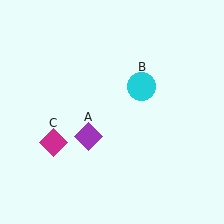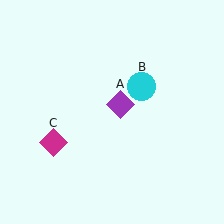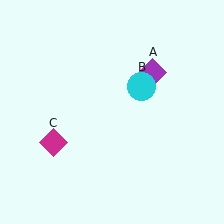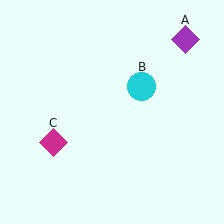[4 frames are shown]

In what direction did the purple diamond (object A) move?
The purple diamond (object A) moved up and to the right.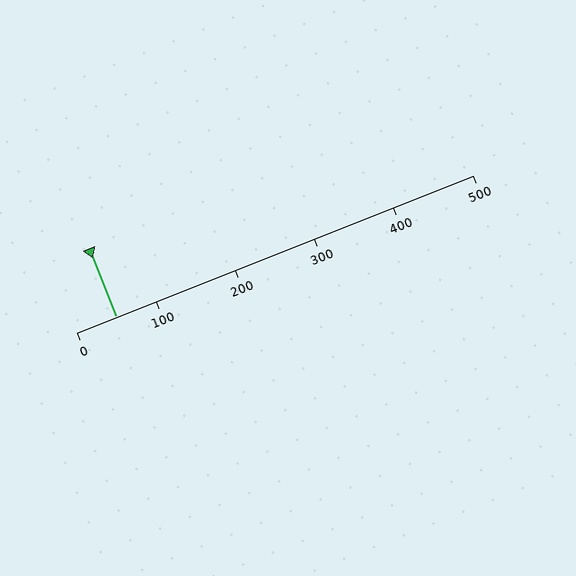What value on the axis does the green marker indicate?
The marker indicates approximately 50.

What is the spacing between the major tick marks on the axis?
The major ticks are spaced 100 apart.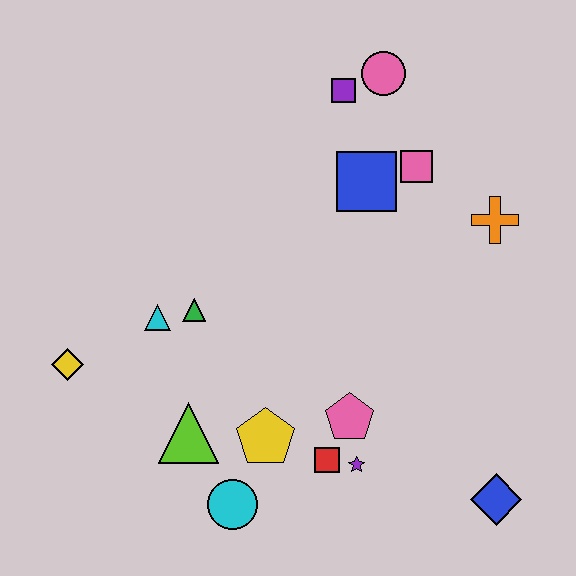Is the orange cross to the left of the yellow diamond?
No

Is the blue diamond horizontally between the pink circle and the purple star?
No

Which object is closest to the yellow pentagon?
The red square is closest to the yellow pentagon.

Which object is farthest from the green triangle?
The blue diamond is farthest from the green triangle.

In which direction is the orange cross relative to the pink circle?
The orange cross is below the pink circle.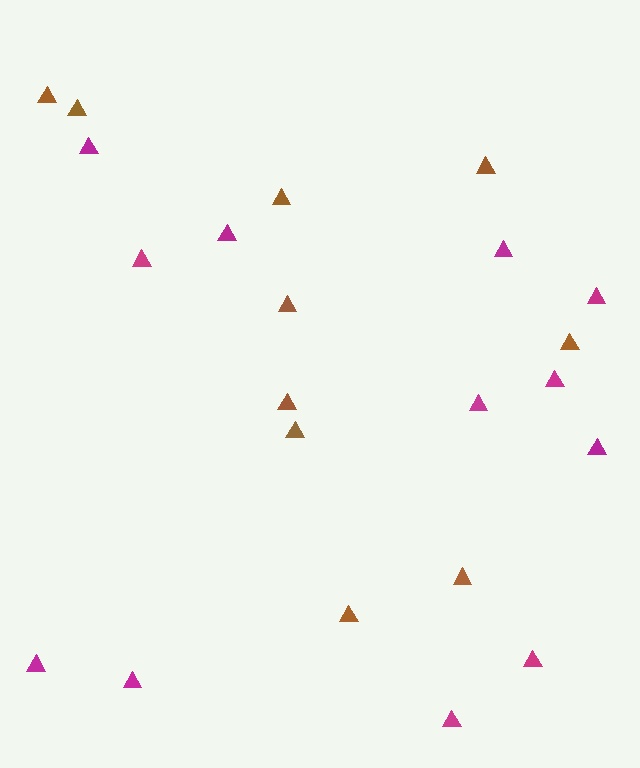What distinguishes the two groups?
There are 2 groups: one group of brown triangles (10) and one group of magenta triangles (12).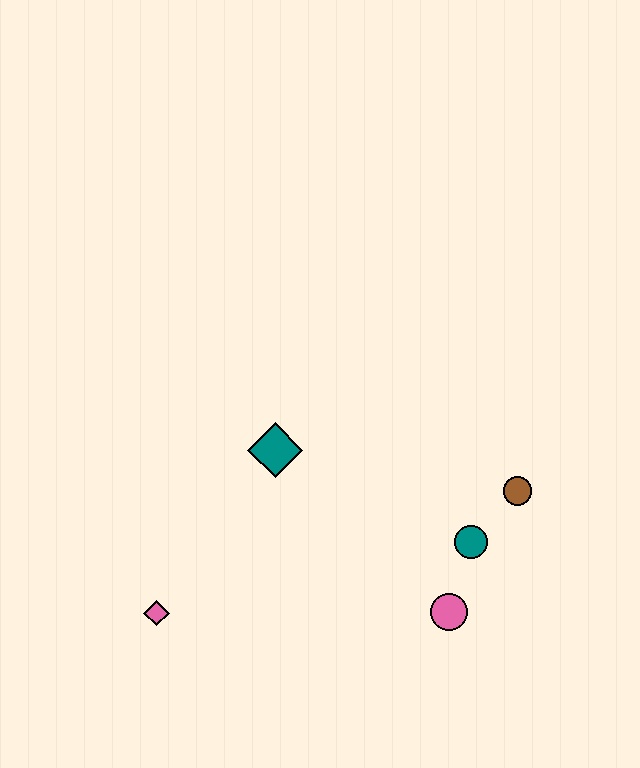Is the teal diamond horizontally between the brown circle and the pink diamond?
Yes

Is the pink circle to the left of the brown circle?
Yes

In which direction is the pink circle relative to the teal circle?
The pink circle is below the teal circle.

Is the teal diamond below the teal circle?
No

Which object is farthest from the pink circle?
The pink diamond is farthest from the pink circle.